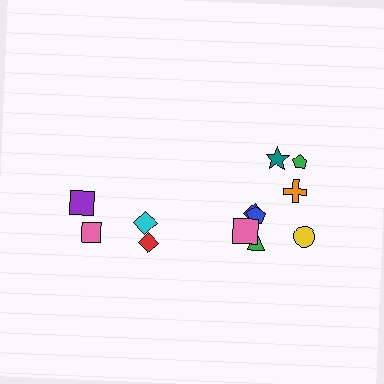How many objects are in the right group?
There are 8 objects.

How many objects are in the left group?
There are 4 objects.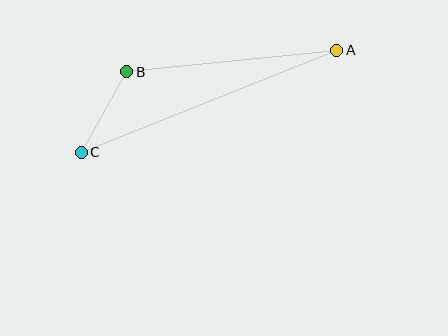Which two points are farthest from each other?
Points A and C are farthest from each other.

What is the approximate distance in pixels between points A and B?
The distance between A and B is approximately 211 pixels.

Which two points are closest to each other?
Points B and C are closest to each other.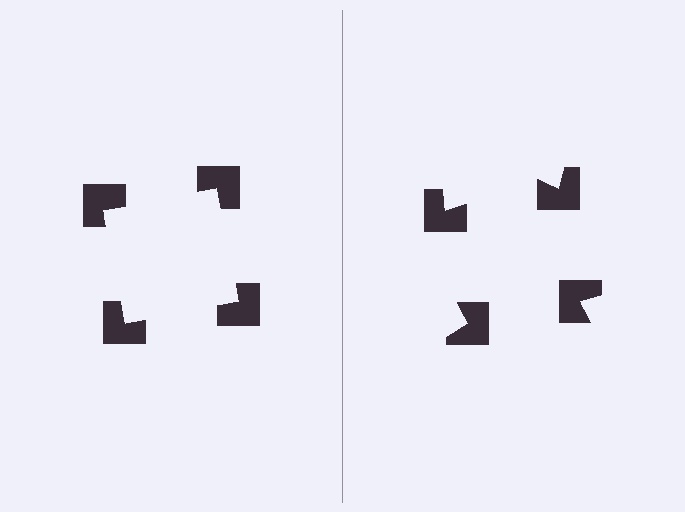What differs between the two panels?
The notched squares are positioned identically on both sides; only the wedge orientations differ. On the left they align to a square; on the right they are misaligned.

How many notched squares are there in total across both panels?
8 — 4 on each side.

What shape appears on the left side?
An illusory square.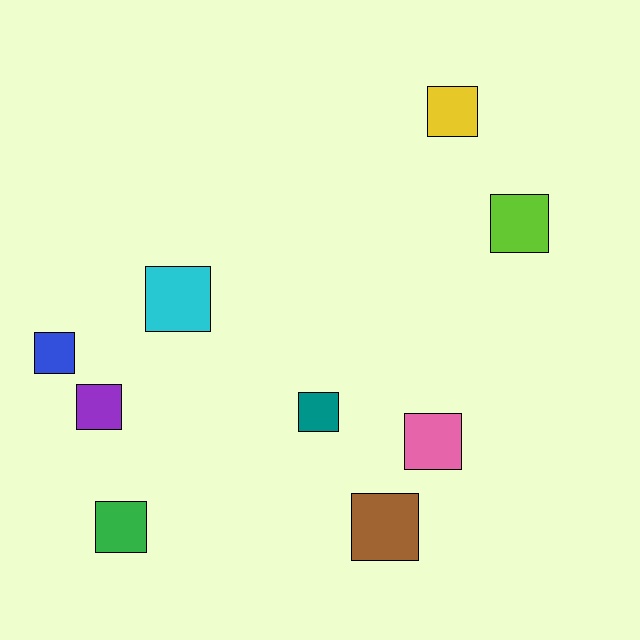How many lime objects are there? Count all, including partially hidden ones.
There is 1 lime object.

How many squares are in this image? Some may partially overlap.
There are 9 squares.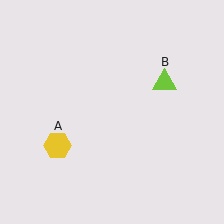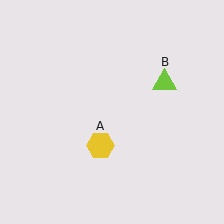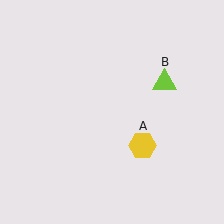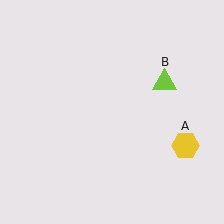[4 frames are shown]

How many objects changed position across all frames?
1 object changed position: yellow hexagon (object A).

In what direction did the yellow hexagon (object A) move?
The yellow hexagon (object A) moved right.